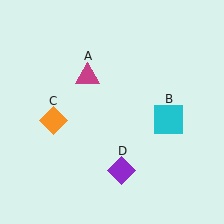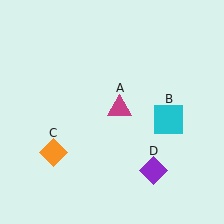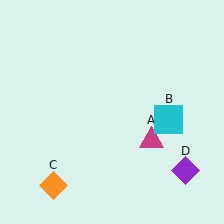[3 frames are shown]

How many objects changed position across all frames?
3 objects changed position: magenta triangle (object A), orange diamond (object C), purple diamond (object D).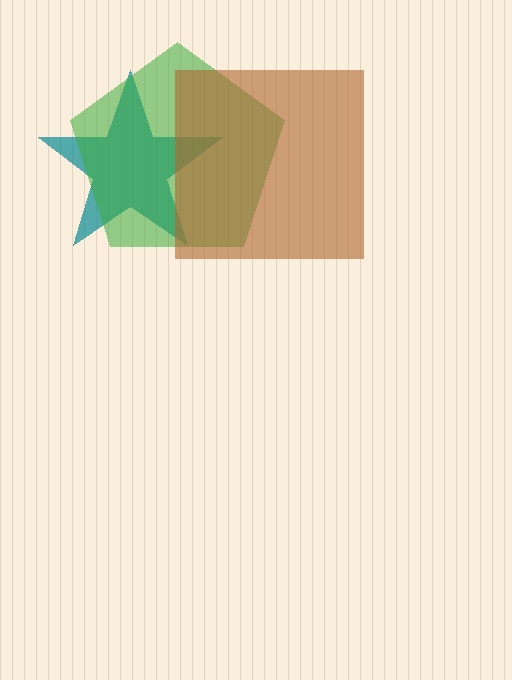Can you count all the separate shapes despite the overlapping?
Yes, there are 3 separate shapes.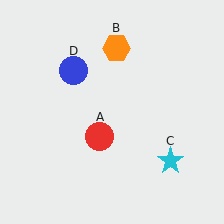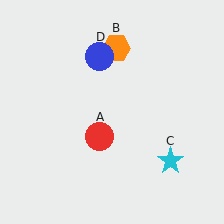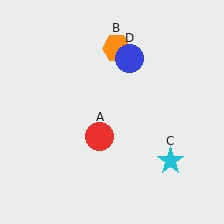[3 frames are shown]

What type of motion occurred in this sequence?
The blue circle (object D) rotated clockwise around the center of the scene.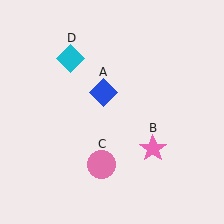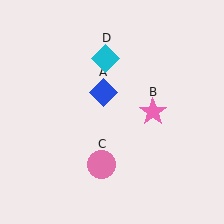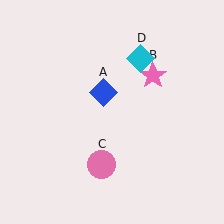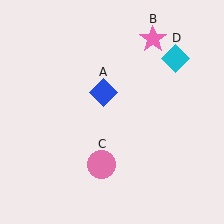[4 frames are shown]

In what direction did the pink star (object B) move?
The pink star (object B) moved up.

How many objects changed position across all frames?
2 objects changed position: pink star (object B), cyan diamond (object D).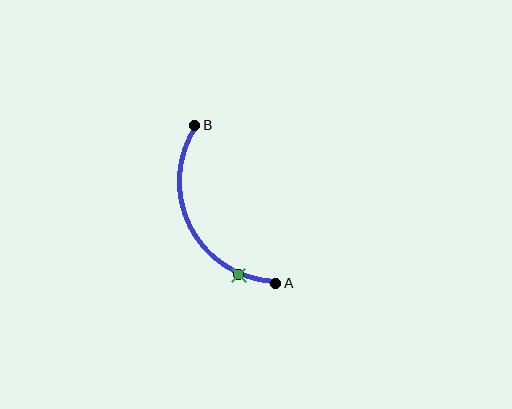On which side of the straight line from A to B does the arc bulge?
The arc bulges to the left of the straight line connecting A and B.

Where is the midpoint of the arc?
The arc midpoint is the point on the curve farthest from the straight line joining A and B. It sits to the left of that line.